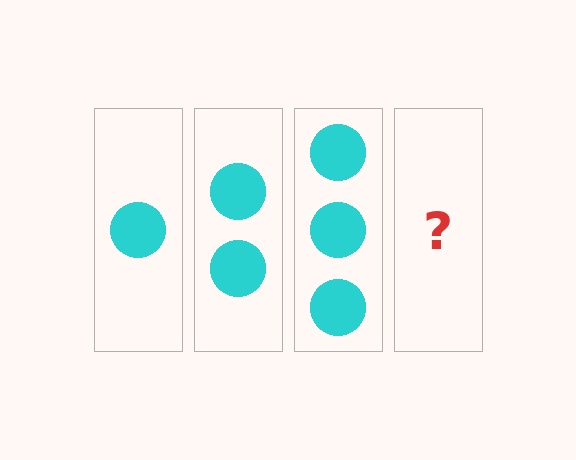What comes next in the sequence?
The next element should be 4 circles.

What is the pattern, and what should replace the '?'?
The pattern is that each step adds one more circle. The '?' should be 4 circles.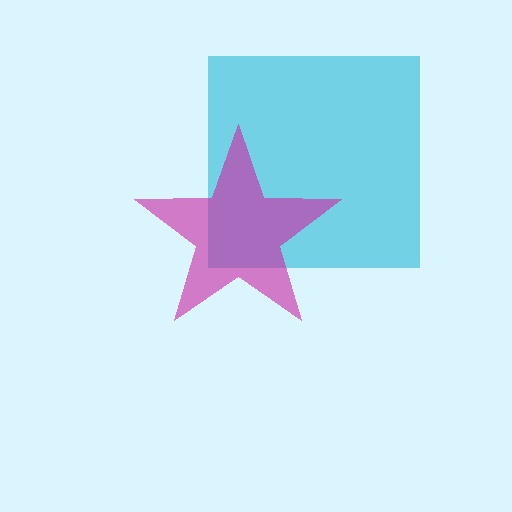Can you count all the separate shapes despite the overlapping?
Yes, there are 2 separate shapes.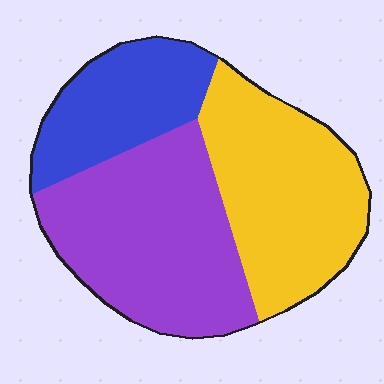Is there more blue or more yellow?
Yellow.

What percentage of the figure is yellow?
Yellow covers around 35% of the figure.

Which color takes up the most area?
Purple, at roughly 40%.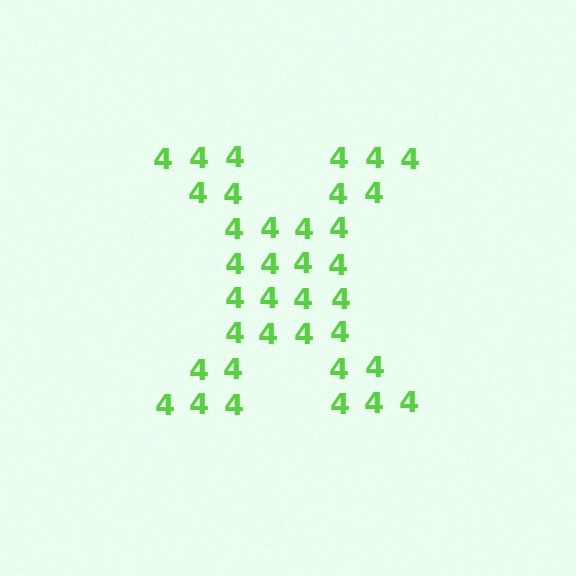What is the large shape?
The large shape is the letter X.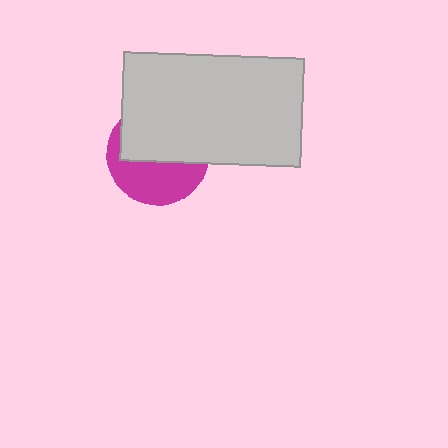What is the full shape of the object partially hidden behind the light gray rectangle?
The partially hidden object is a magenta circle.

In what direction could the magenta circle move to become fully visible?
The magenta circle could move down. That would shift it out from behind the light gray rectangle entirely.